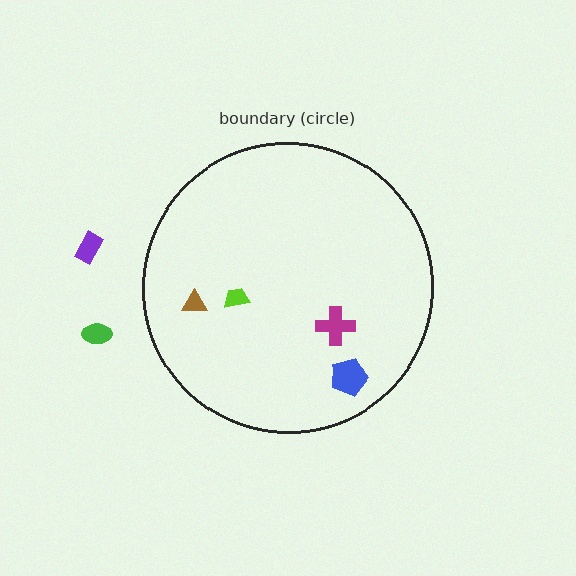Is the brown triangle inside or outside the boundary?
Inside.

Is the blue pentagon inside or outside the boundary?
Inside.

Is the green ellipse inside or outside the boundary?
Outside.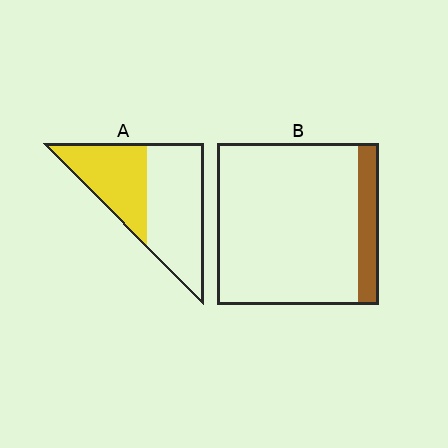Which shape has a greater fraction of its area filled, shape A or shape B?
Shape A.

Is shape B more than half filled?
No.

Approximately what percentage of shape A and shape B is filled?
A is approximately 40% and B is approximately 15%.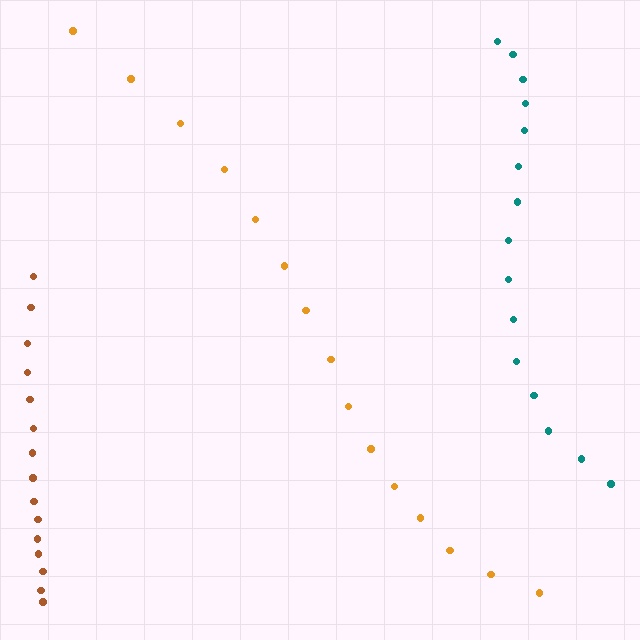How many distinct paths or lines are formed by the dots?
There are 3 distinct paths.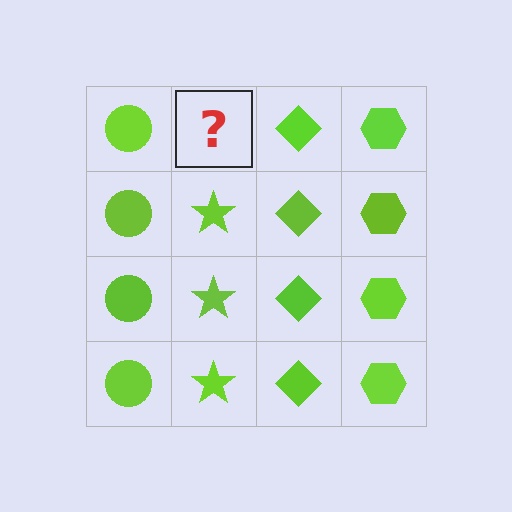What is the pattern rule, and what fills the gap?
The rule is that each column has a consistent shape. The gap should be filled with a lime star.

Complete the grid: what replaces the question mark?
The question mark should be replaced with a lime star.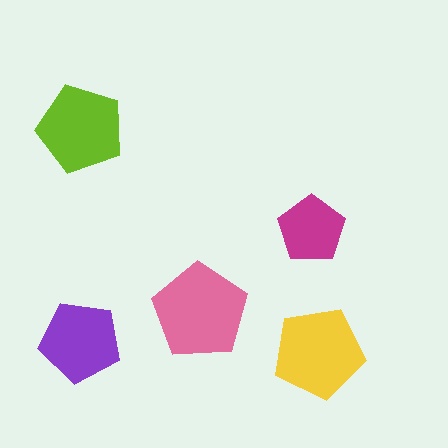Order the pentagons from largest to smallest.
the pink one, the yellow one, the lime one, the purple one, the magenta one.